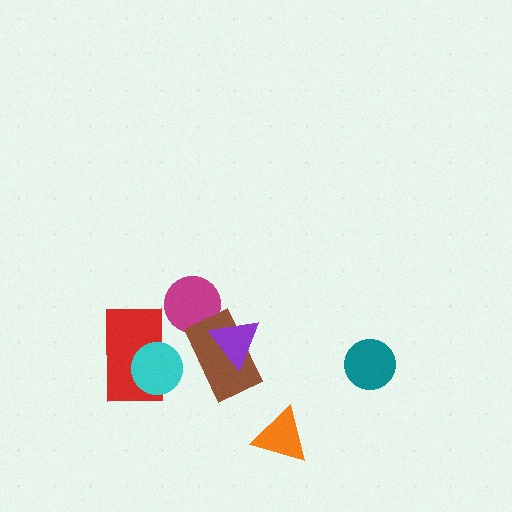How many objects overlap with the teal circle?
0 objects overlap with the teal circle.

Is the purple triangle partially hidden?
No, no other shape covers it.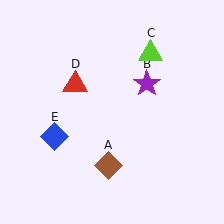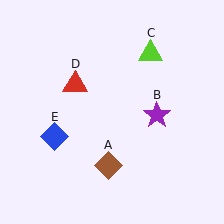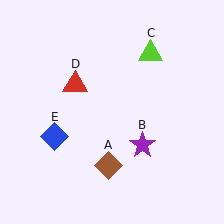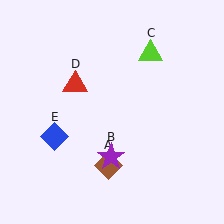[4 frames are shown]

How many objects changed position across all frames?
1 object changed position: purple star (object B).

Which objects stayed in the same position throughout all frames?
Brown diamond (object A) and lime triangle (object C) and red triangle (object D) and blue diamond (object E) remained stationary.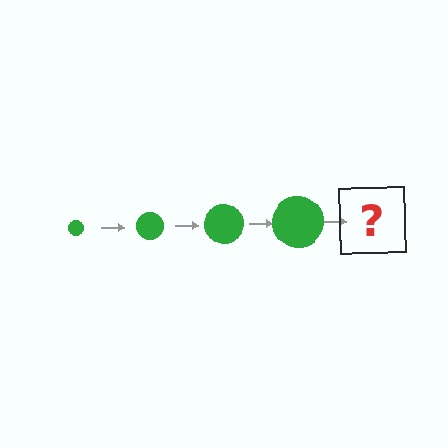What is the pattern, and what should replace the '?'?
The pattern is that the circle gets progressively larger each step. The '?' should be a green circle, larger than the previous one.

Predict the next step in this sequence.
The next step is a green circle, larger than the previous one.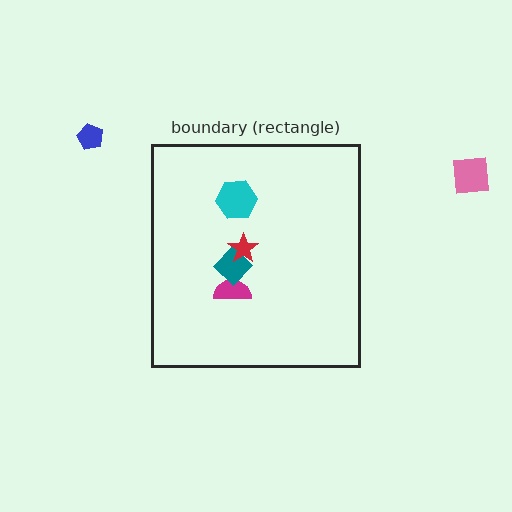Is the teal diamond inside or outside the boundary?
Inside.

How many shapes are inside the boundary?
4 inside, 2 outside.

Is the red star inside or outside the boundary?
Inside.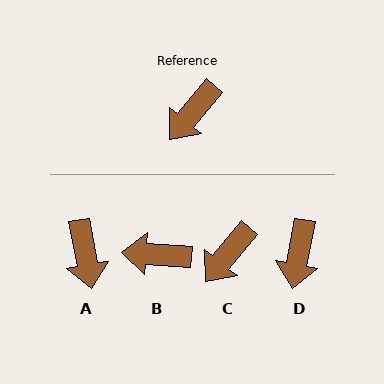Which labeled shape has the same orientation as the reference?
C.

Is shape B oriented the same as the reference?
No, it is off by about 55 degrees.